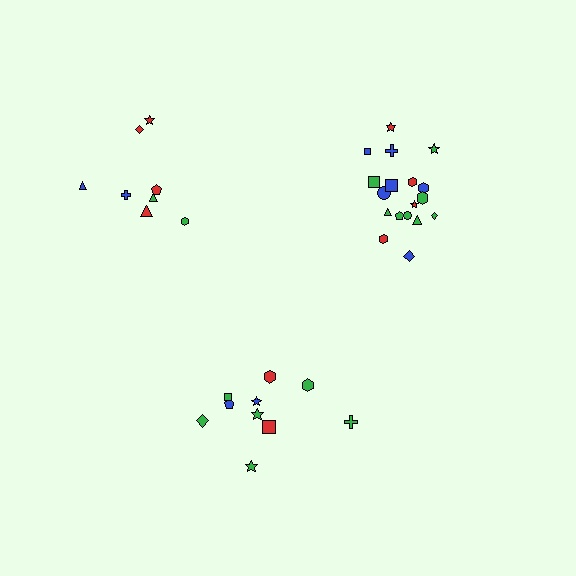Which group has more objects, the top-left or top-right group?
The top-right group.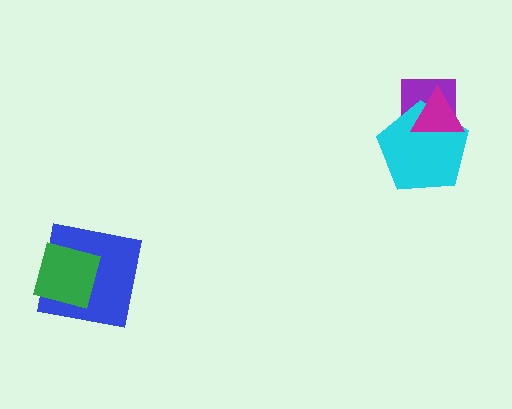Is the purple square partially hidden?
Yes, it is partially covered by another shape.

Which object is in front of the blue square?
The green square is in front of the blue square.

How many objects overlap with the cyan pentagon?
2 objects overlap with the cyan pentagon.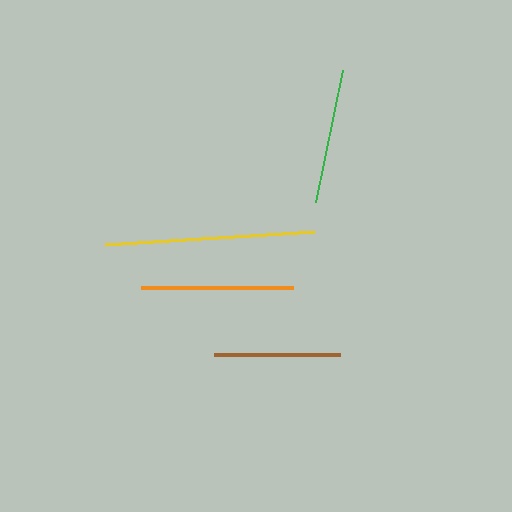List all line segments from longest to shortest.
From longest to shortest: yellow, orange, green, brown.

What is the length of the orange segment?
The orange segment is approximately 153 pixels long.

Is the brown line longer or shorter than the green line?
The green line is longer than the brown line.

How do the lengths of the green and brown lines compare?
The green and brown lines are approximately the same length.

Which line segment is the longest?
The yellow line is the longest at approximately 210 pixels.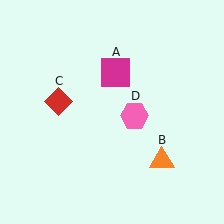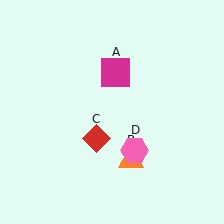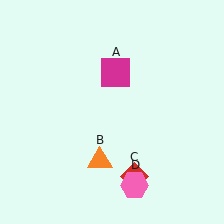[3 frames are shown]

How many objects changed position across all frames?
3 objects changed position: orange triangle (object B), red diamond (object C), pink hexagon (object D).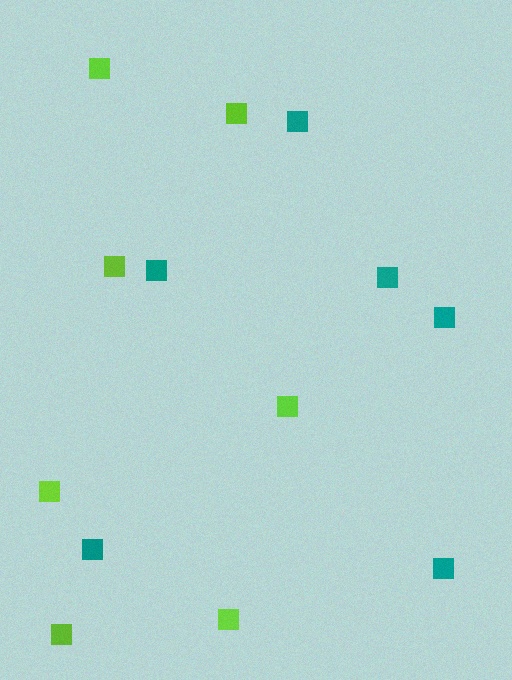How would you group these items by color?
There are 2 groups: one group of teal squares (6) and one group of lime squares (7).